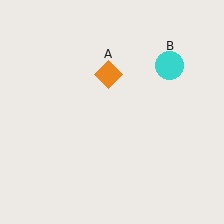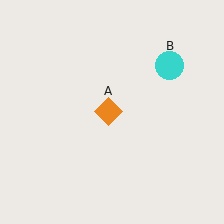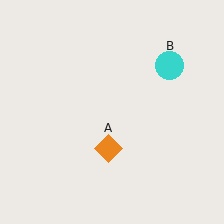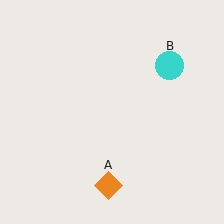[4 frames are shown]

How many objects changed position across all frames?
1 object changed position: orange diamond (object A).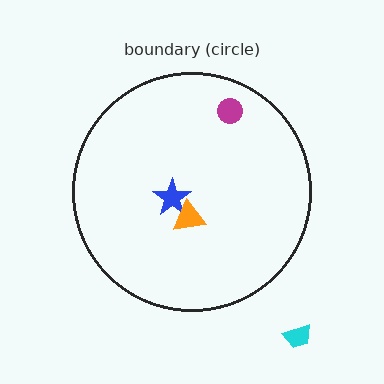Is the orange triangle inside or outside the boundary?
Inside.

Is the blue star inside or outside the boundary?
Inside.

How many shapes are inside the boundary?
3 inside, 1 outside.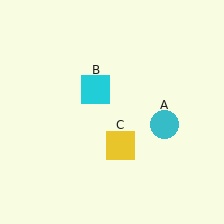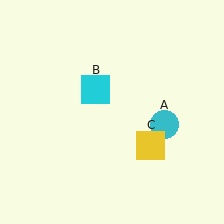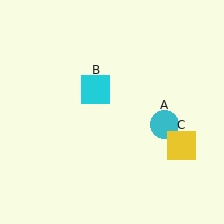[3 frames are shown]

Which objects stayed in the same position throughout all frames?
Cyan circle (object A) and cyan square (object B) remained stationary.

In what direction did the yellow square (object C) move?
The yellow square (object C) moved right.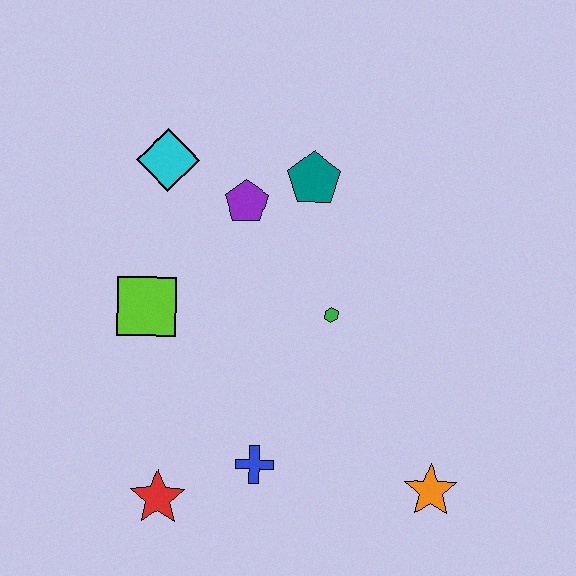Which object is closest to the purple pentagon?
The teal pentagon is closest to the purple pentagon.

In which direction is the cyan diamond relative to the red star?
The cyan diamond is above the red star.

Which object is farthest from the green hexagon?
The red star is farthest from the green hexagon.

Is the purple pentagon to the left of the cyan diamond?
No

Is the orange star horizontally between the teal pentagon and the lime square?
No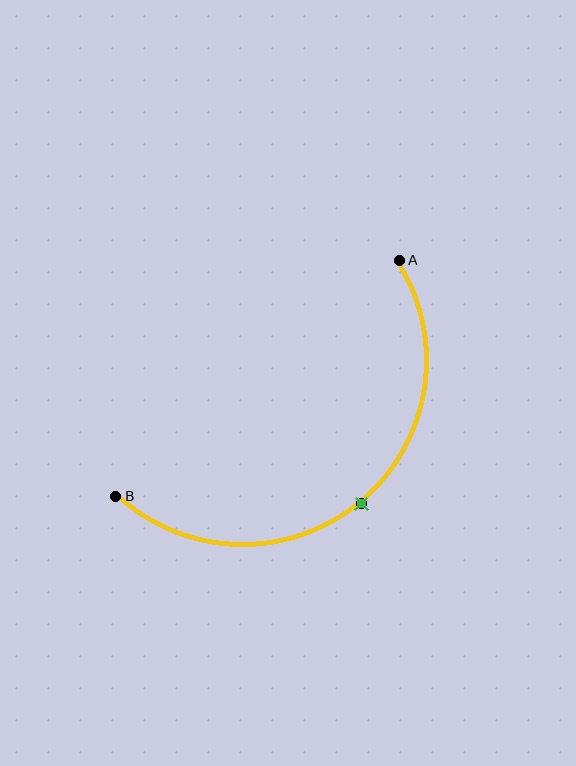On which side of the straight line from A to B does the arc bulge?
The arc bulges below and to the right of the straight line connecting A and B.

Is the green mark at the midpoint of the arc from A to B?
Yes. The green mark lies on the arc at equal arc-length from both A and B — it is the arc midpoint.